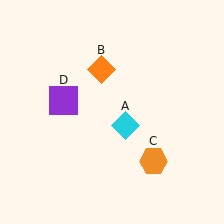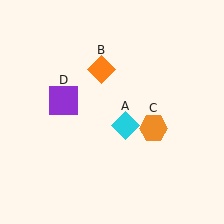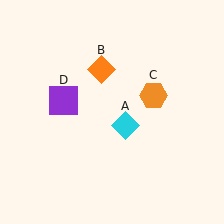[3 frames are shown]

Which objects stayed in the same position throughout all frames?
Cyan diamond (object A) and orange diamond (object B) and purple square (object D) remained stationary.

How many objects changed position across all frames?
1 object changed position: orange hexagon (object C).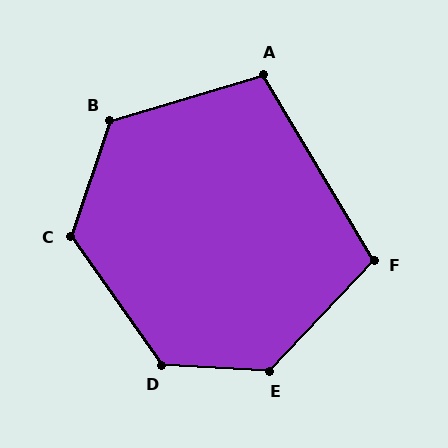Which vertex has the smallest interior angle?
A, at approximately 104 degrees.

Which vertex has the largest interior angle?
E, at approximately 130 degrees.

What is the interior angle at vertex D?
Approximately 129 degrees (obtuse).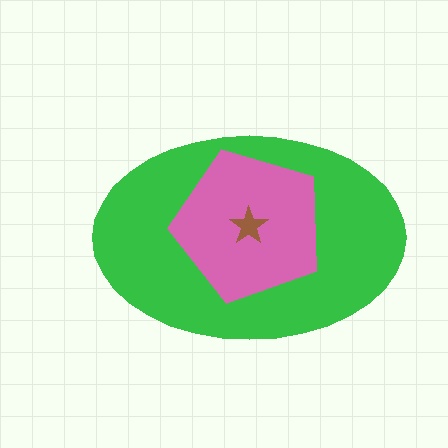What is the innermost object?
The brown star.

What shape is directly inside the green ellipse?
The pink pentagon.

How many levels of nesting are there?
3.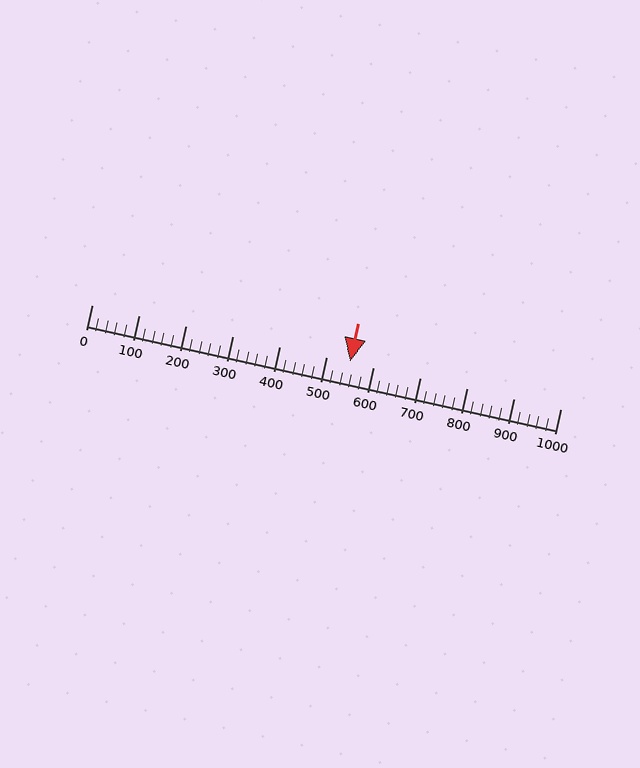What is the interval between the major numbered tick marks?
The major tick marks are spaced 100 units apart.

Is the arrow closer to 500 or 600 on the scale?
The arrow is closer to 600.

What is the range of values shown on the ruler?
The ruler shows values from 0 to 1000.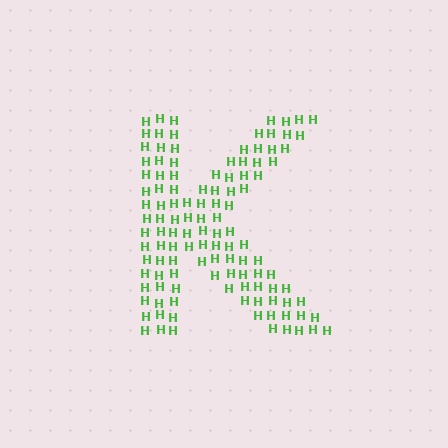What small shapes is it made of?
It is made of small letter H's.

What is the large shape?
The large shape is the letter K.